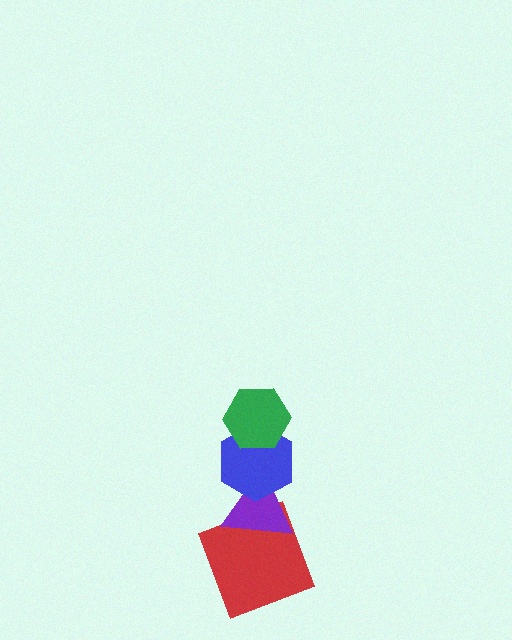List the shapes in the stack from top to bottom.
From top to bottom: the green hexagon, the blue hexagon, the purple triangle, the red square.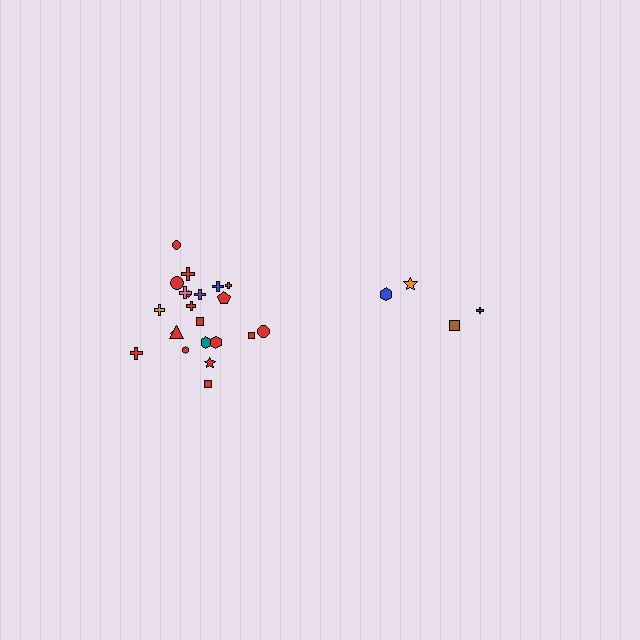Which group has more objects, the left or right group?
The left group.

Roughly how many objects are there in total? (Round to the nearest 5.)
Roughly 25 objects in total.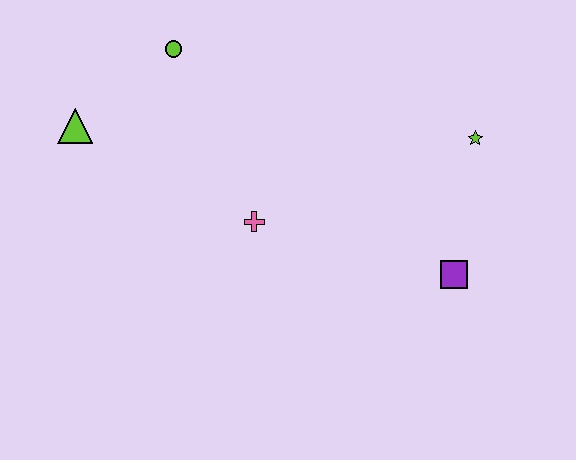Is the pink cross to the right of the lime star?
No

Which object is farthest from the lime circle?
The purple square is farthest from the lime circle.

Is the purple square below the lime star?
Yes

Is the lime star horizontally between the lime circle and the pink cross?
No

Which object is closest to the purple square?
The lime star is closest to the purple square.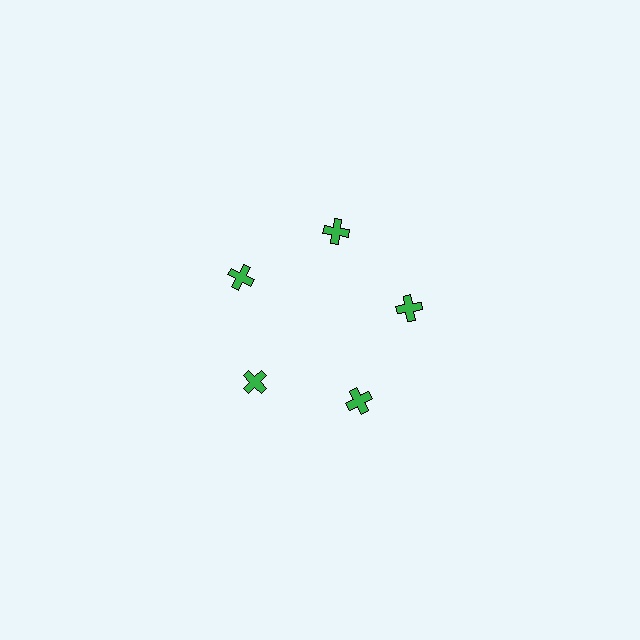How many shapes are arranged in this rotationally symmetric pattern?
There are 5 shapes, arranged in 5 groups of 1.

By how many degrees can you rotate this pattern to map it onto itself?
The pattern maps onto itself every 72 degrees of rotation.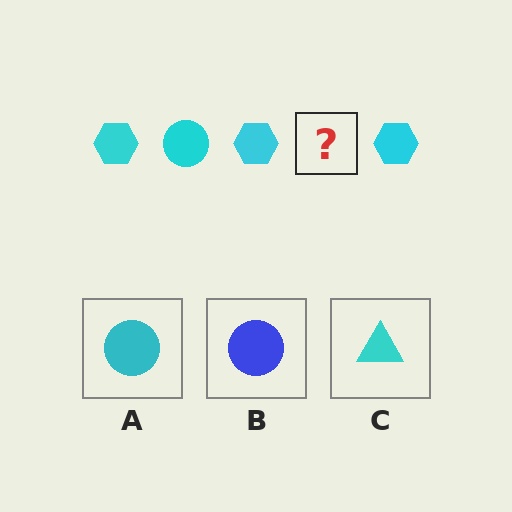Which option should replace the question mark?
Option A.